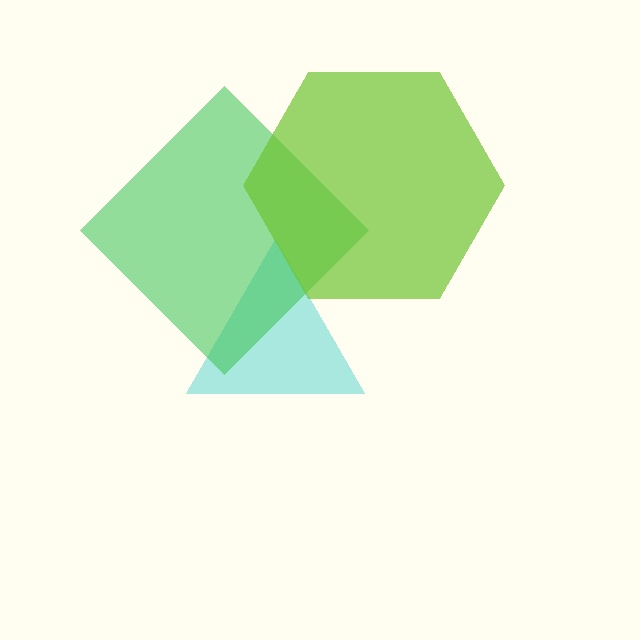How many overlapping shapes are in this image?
There are 3 overlapping shapes in the image.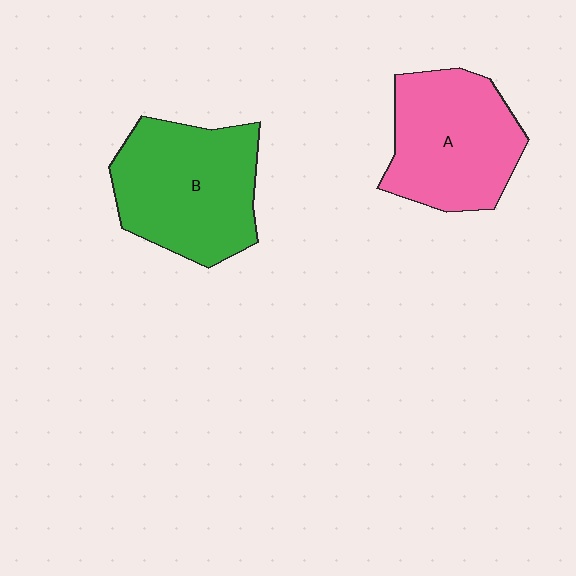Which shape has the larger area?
Shape B (green).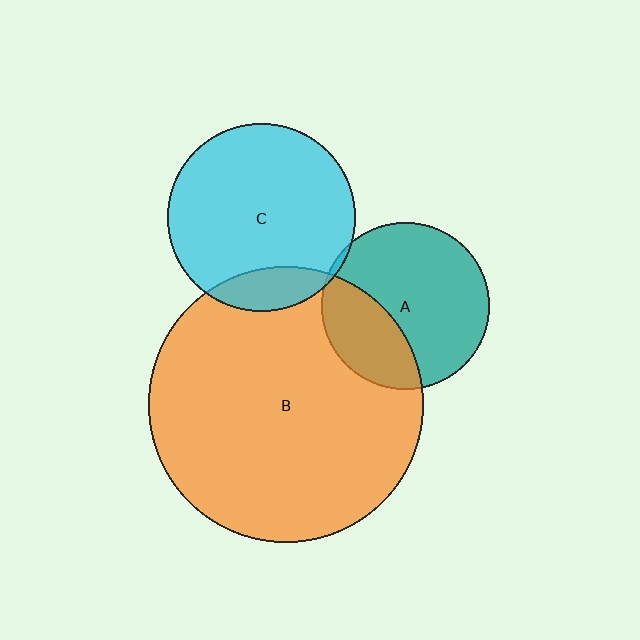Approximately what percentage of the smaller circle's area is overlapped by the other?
Approximately 5%.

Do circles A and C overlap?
Yes.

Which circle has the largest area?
Circle B (orange).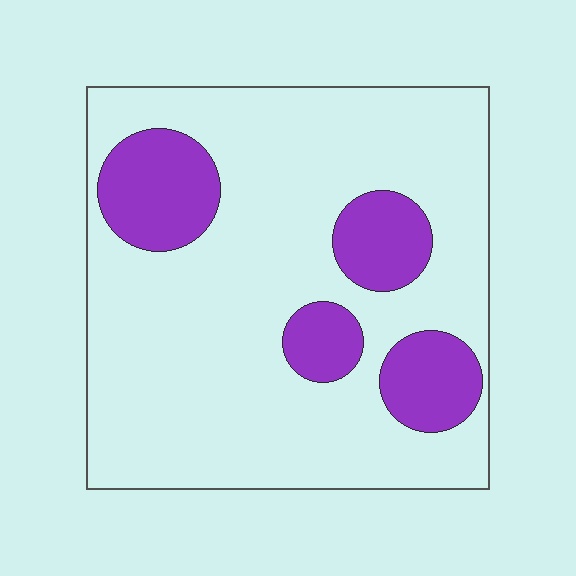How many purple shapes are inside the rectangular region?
4.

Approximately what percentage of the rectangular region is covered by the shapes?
Approximately 20%.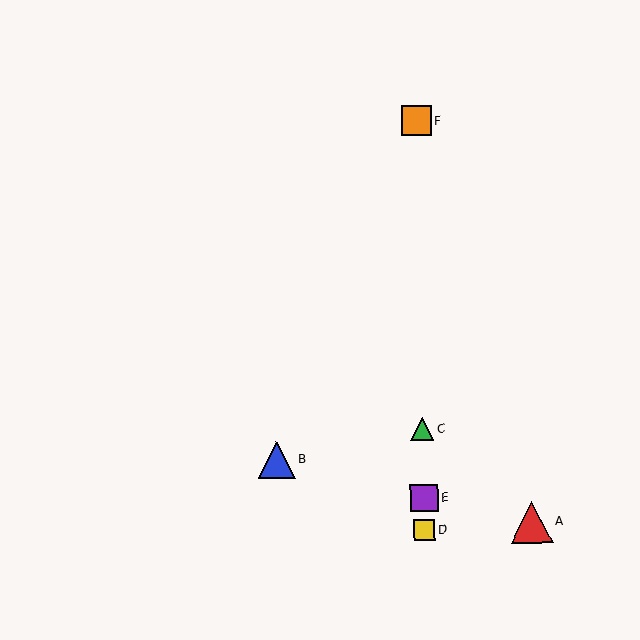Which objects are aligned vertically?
Objects C, D, E, F are aligned vertically.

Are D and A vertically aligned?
No, D is at x≈425 and A is at x≈532.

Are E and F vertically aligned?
Yes, both are at x≈424.